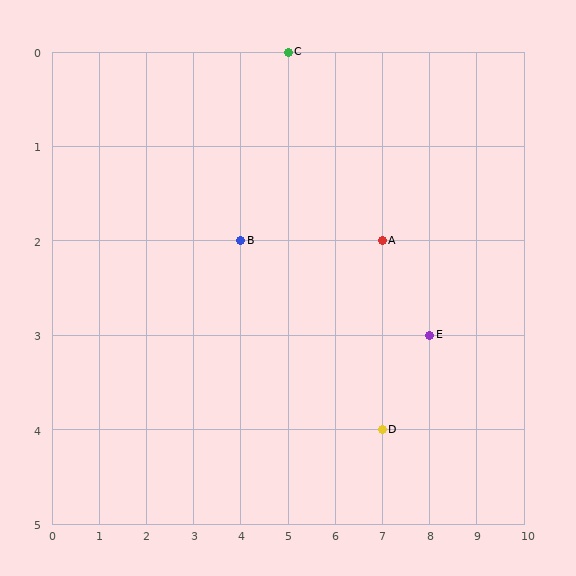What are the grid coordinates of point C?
Point C is at grid coordinates (5, 0).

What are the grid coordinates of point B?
Point B is at grid coordinates (4, 2).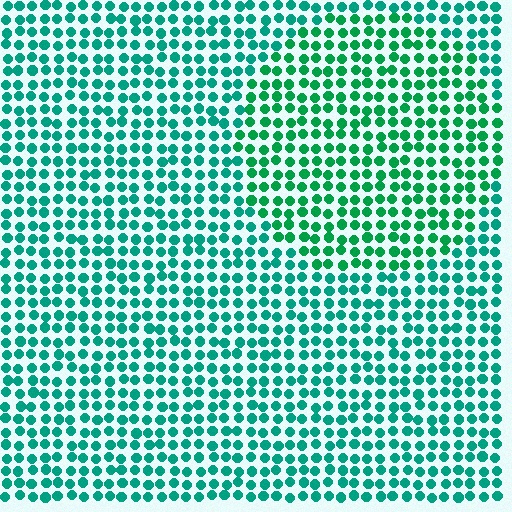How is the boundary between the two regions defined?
The boundary is defined purely by a slight shift in hue (about 22 degrees). Spacing, size, and orientation are identical on both sides.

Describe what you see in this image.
The image is filled with small teal elements in a uniform arrangement. A circle-shaped region is visible where the elements are tinted to a slightly different hue, forming a subtle color boundary.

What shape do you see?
I see a circle.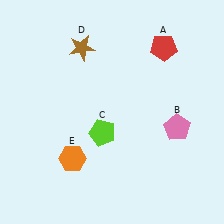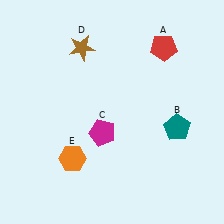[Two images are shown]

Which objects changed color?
B changed from pink to teal. C changed from lime to magenta.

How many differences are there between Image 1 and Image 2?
There are 2 differences between the two images.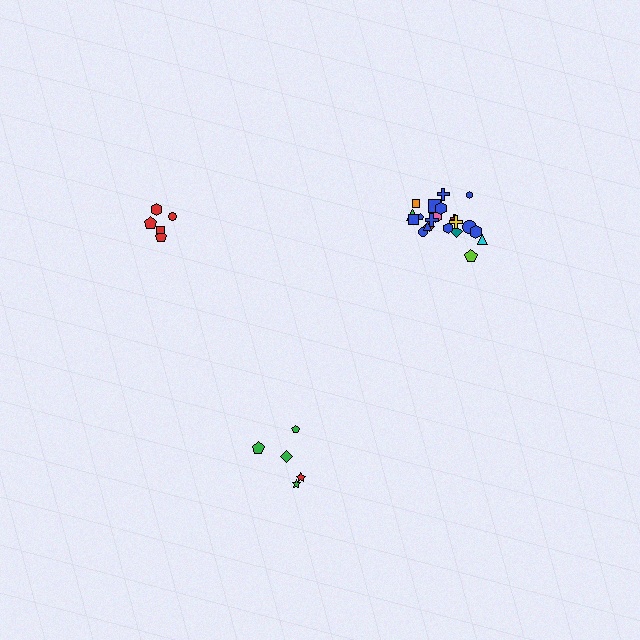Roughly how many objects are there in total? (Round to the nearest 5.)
Roughly 30 objects in total.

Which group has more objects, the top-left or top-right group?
The top-right group.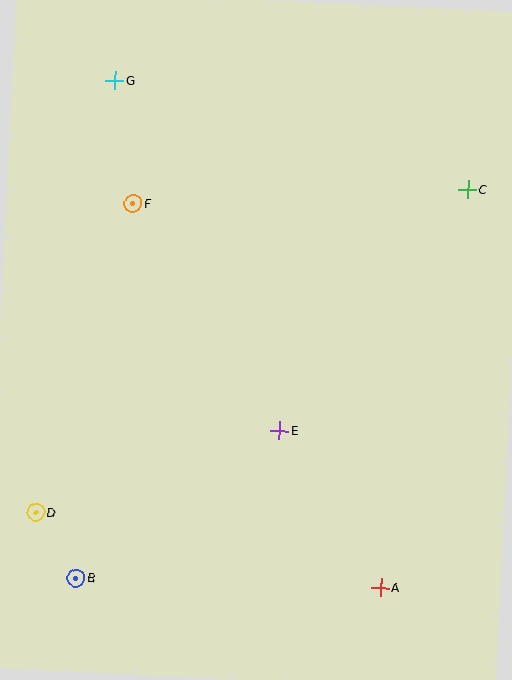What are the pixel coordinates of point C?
Point C is at (468, 189).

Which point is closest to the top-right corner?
Point C is closest to the top-right corner.